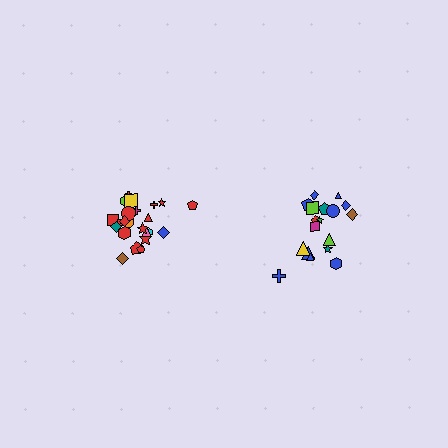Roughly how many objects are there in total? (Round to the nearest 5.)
Roughly 45 objects in total.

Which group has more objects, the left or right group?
The left group.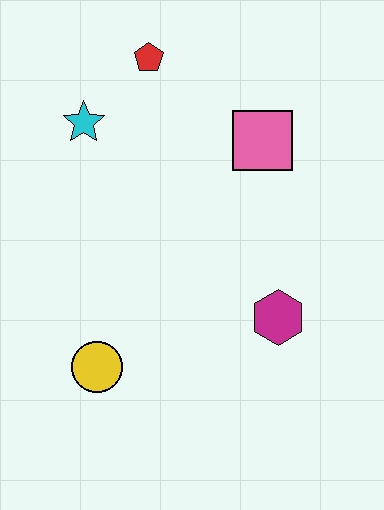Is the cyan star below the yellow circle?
No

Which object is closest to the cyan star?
The red pentagon is closest to the cyan star.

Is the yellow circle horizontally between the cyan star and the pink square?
Yes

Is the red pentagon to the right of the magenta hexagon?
No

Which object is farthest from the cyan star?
The magenta hexagon is farthest from the cyan star.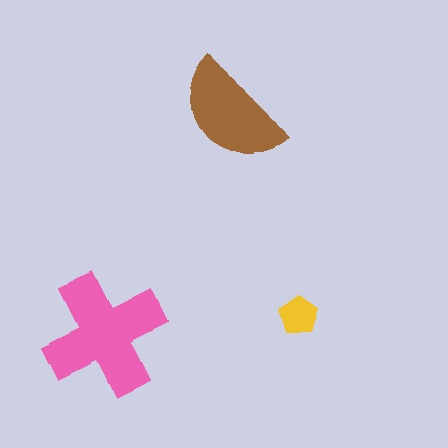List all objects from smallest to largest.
The yellow pentagon, the brown semicircle, the pink cross.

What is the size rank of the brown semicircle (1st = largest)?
2nd.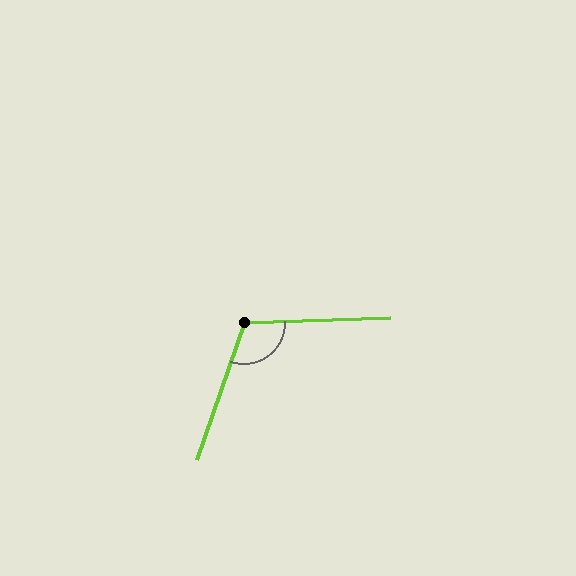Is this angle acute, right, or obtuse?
It is obtuse.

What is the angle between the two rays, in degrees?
Approximately 111 degrees.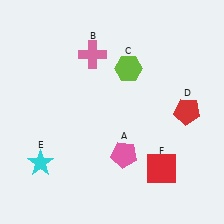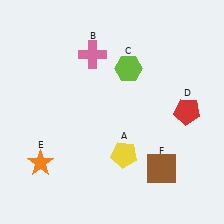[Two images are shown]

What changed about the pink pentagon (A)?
In Image 1, A is pink. In Image 2, it changed to yellow.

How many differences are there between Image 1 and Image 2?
There are 3 differences between the two images.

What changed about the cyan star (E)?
In Image 1, E is cyan. In Image 2, it changed to orange.